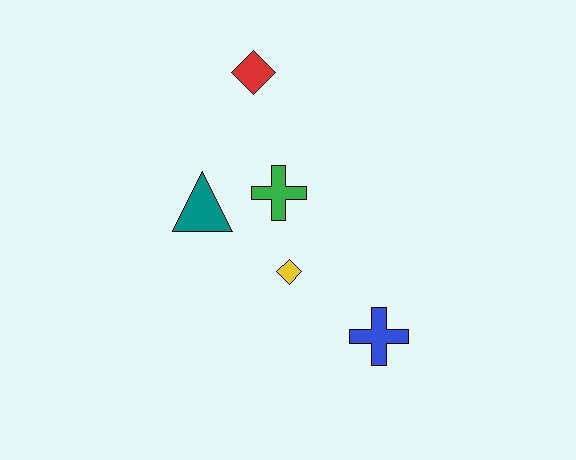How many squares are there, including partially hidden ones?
There are no squares.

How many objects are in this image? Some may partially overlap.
There are 5 objects.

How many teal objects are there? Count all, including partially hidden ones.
There is 1 teal object.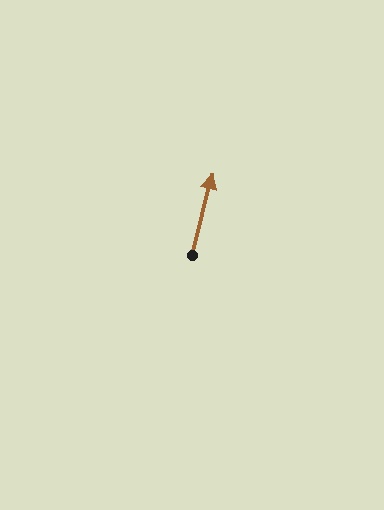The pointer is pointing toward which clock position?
Roughly 12 o'clock.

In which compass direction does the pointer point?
North.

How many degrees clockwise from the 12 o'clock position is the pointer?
Approximately 14 degrees.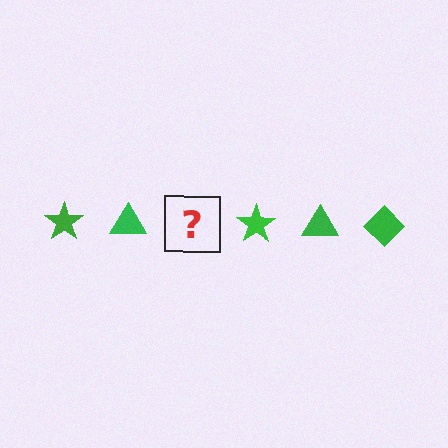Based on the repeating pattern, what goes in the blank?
The blank should be a green diamond.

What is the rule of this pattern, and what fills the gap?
The rule is that the pattern cycles through star, triangle, diamond shapes in green. The gap should be filled with a green diamond.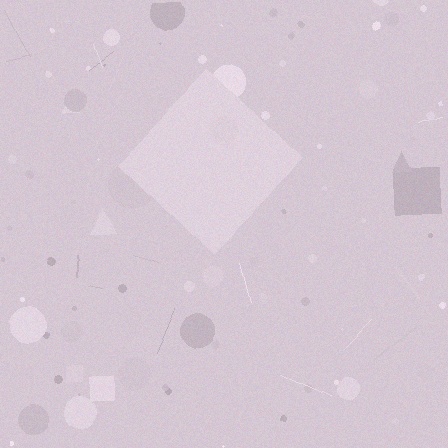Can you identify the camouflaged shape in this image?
The camouflaged shape is a diamond.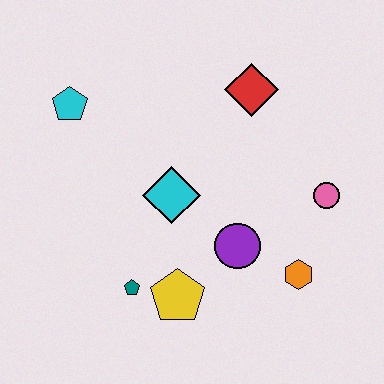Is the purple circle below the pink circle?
Yes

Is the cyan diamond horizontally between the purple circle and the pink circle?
No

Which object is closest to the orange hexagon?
The purple circle is closest to the orange hexagon.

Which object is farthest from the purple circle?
The cyan pentagon is farthest from the purple circle.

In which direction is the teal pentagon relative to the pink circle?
The teal pentagon is to the left of the pink circle.